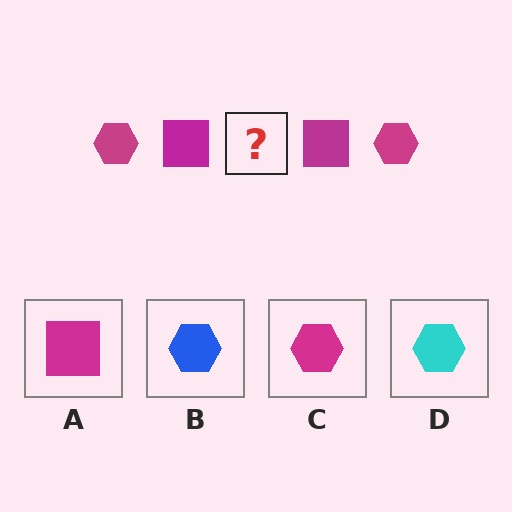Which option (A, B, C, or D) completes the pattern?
C.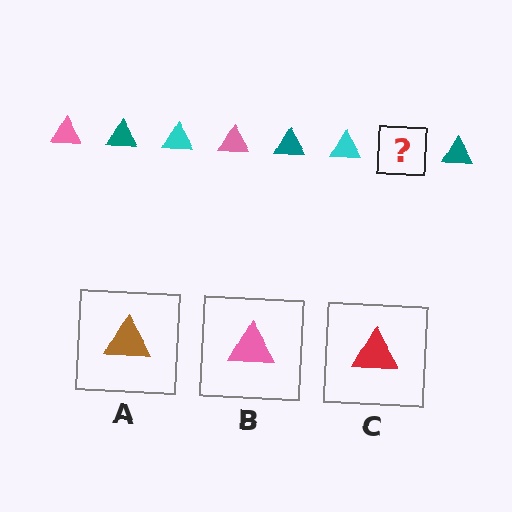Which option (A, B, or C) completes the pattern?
B.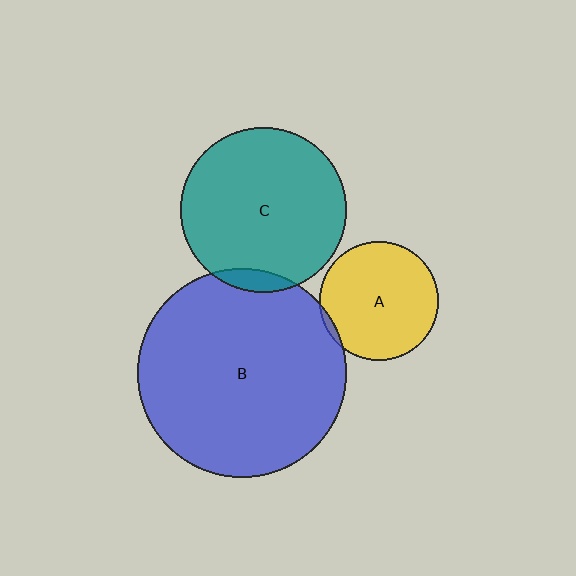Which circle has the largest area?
Circle B (blue).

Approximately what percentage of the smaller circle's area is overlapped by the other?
Approximately 5%.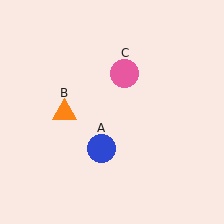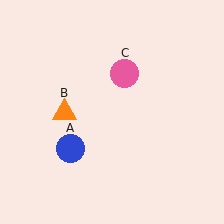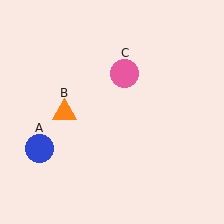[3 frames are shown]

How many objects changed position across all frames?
1 object changed position: blue circle (object A).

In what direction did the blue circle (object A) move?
The blue circle (object A) moved left.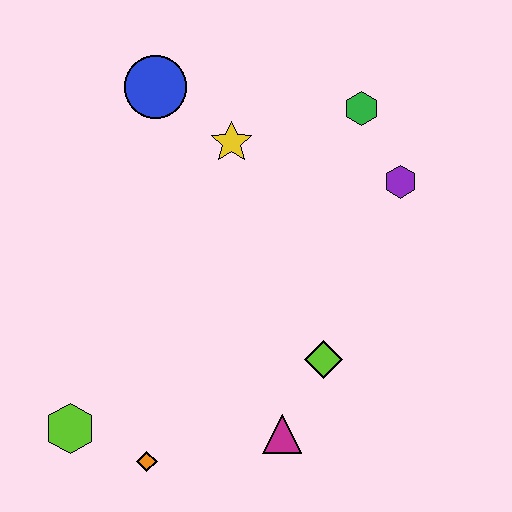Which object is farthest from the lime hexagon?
The green hexagon is farthest from the lime hexagon.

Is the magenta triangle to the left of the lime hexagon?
No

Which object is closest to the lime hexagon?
The orange diamond is closest to the lime hexagon.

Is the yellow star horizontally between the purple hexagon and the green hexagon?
No